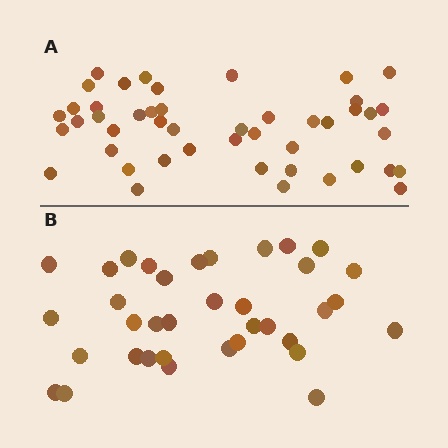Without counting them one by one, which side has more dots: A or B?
Region A (the top region) has more dots.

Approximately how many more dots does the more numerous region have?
Region A has roughly 10 or so more dots than region B.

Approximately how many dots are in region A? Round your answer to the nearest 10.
About 50 dots. (The exact count is 46, which rounds to 50.)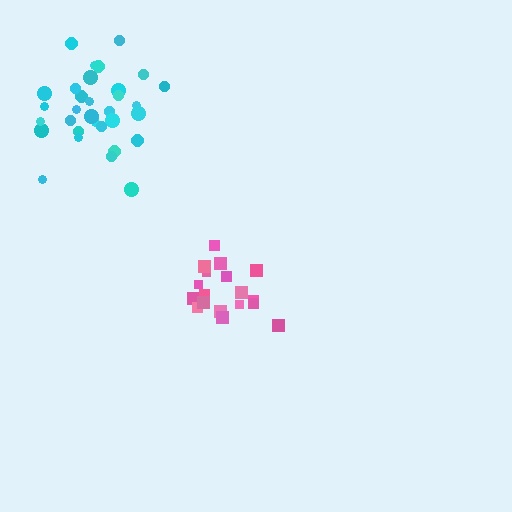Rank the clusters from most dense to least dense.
pink, cyan.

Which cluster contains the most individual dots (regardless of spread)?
Cyan (32).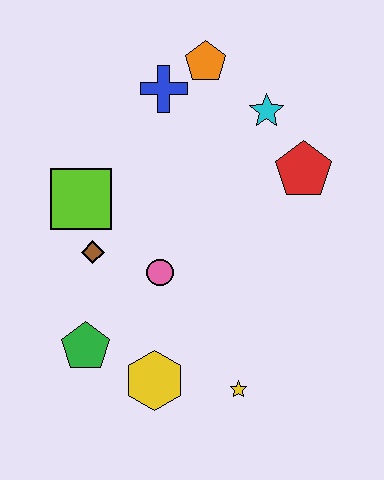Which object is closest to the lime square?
The brown diamond is closest to the lime square.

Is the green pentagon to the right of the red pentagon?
No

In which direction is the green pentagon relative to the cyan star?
The green pentagon is below the cyan star.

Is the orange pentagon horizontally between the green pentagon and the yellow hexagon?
No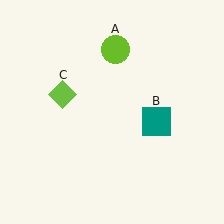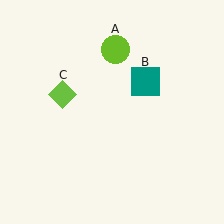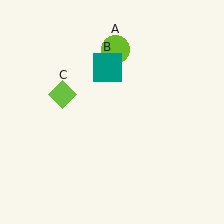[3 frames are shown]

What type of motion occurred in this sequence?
The teal square (object B) rotated counterclockwise around the center of the scene.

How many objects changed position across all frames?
1 object changed position: teal square (object B).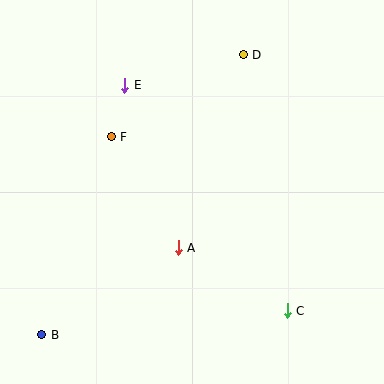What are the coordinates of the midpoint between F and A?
The midpoint between F and A is at (145, 192).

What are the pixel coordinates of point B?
Point B is at (42, 335).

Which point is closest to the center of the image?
Point A at (178, 248) is closest to the center.